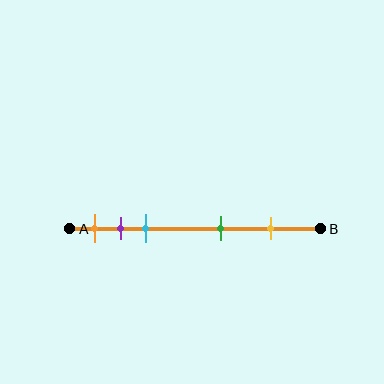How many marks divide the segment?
There are 5 marks dividing the segment.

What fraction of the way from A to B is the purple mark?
The purple mark is approximately 20% (0.2) of the way from A to B.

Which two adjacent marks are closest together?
The purple and cyan marks are the closest adjacent pair.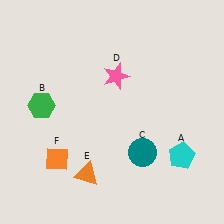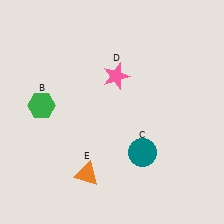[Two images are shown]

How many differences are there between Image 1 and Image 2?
There are 2 differences between the two images.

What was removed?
The orange diamond (F), the cyan pentagon (A) were removed in Image 2.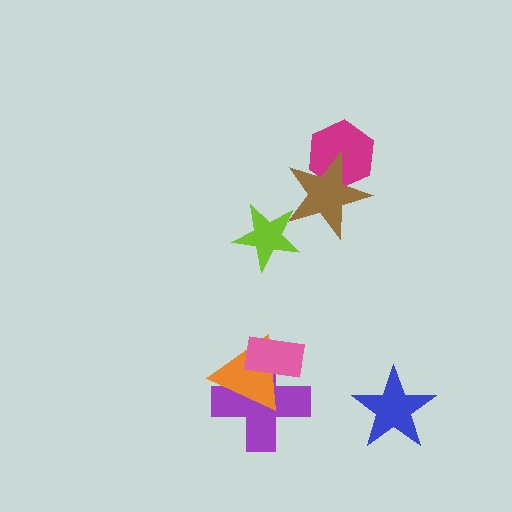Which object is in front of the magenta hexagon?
The brown star is in front of the magenta hexagon.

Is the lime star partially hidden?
Yes, it is partially covered by another shape.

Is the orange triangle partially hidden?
Yes, it is partially covered by another shape.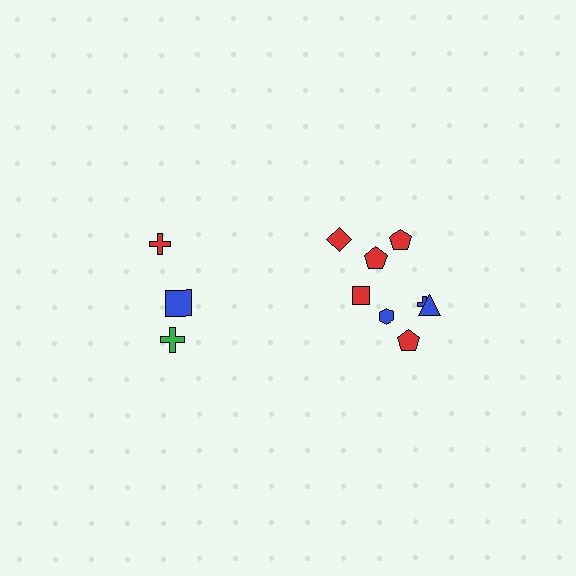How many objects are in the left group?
There are 3 objects.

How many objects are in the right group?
There are 8 objects.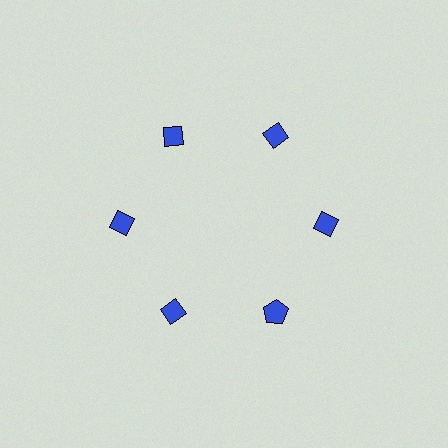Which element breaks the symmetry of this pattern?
The blue pentagon at roughly the 5 o'clock position breaks the symmetry. All other shapes are blue diamonds.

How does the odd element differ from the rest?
It has a different shape: pentagon instead of diamond.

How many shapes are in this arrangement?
There are 6 shapes arranged in a ring pattern.